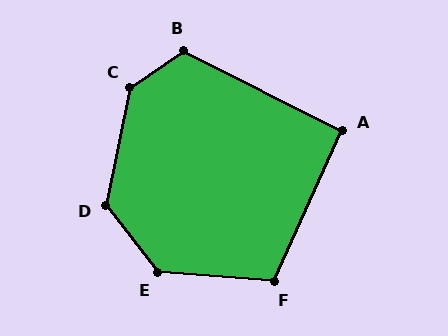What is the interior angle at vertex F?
Approximately 110 degrees (obtuse).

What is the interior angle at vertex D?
Approximately 131 degrees (obtuse).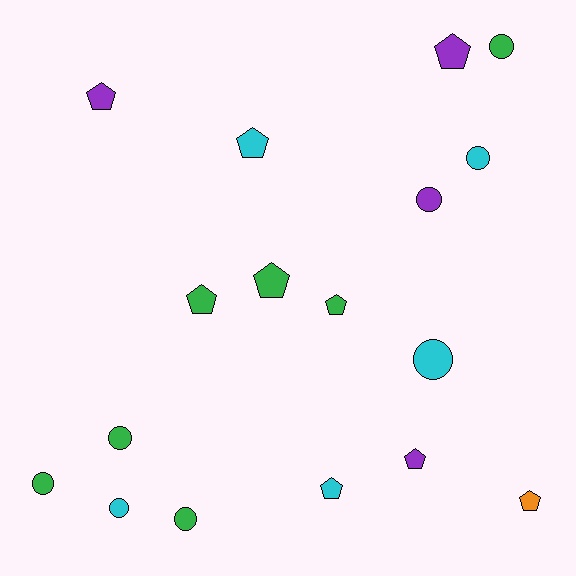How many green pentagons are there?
There are 3 green pentagons.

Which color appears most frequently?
Green, with 7 objects.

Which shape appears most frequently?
Pentagon, with 9 objects.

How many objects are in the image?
There are 17 objects.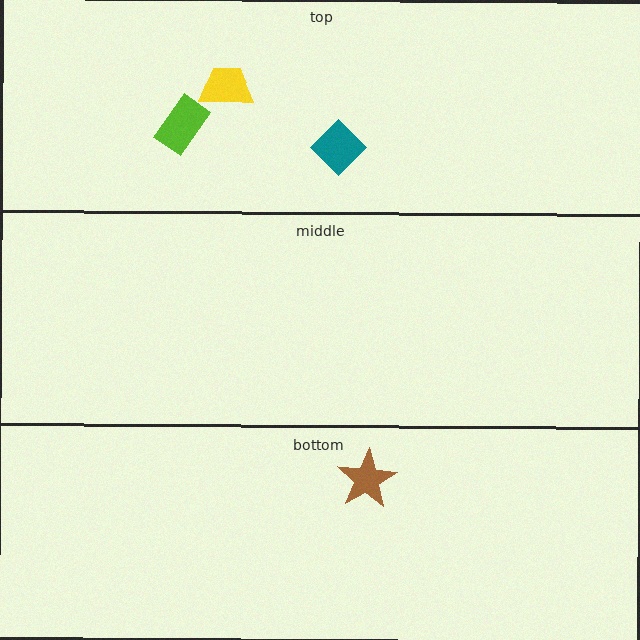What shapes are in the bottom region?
The brown star.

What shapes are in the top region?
The lime rectangle, the teal diamond, the yellow trapezoid.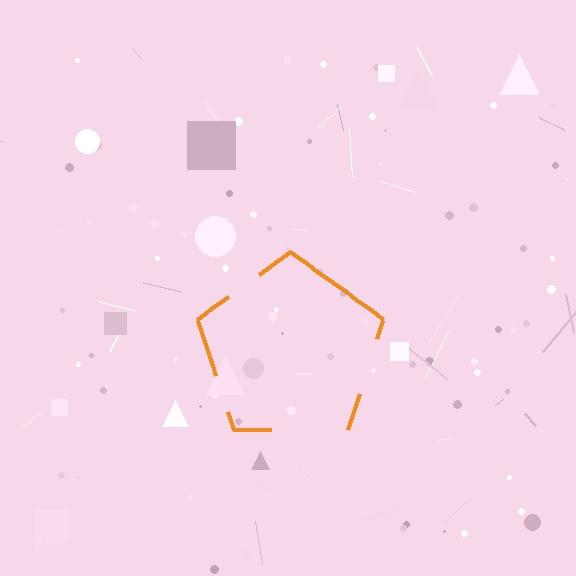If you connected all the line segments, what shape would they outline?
They would outline a pentagon.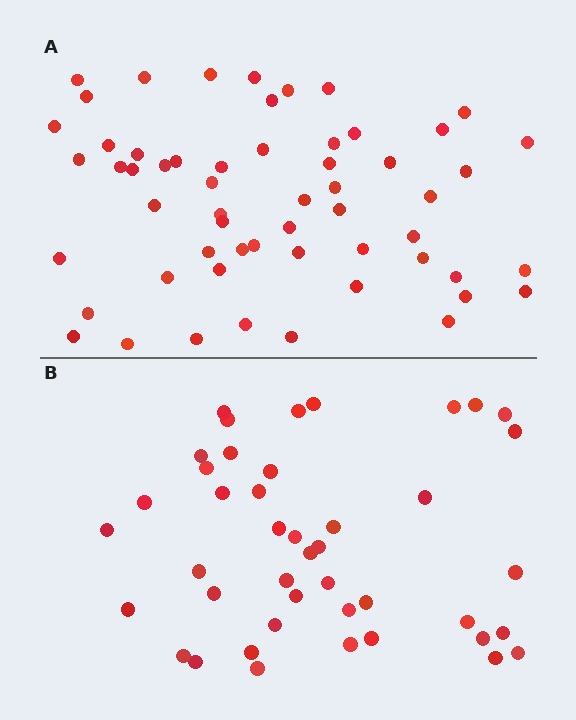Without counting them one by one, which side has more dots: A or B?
Region A (the top region) has more dots.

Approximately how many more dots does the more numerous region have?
Region A has approximately 15 more dots than region B.